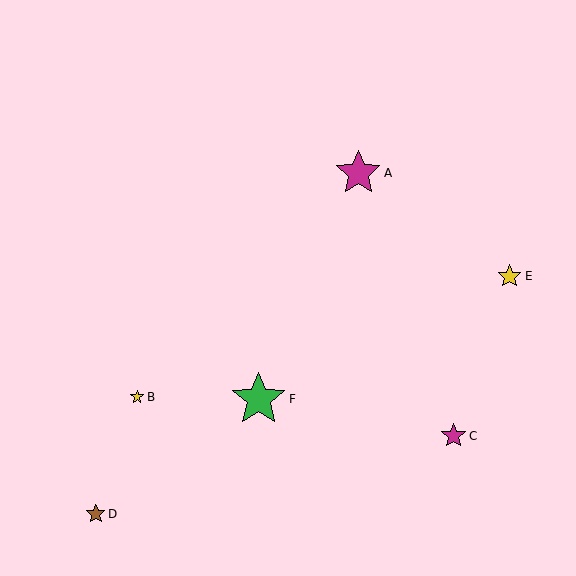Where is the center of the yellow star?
The center of the yellow star is at (510, 276).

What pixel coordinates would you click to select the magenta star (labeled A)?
Click at (358, 173) to select the magenta star A.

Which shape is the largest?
The green star (labeled F) is the largest.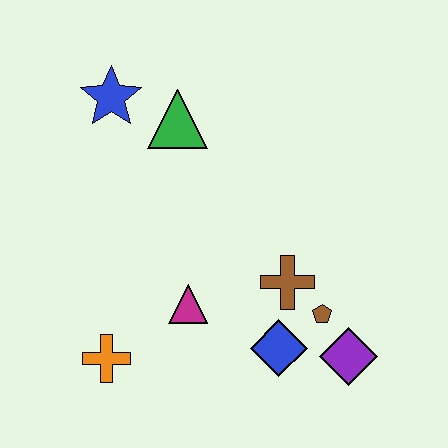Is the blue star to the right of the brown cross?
No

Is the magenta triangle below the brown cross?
Yes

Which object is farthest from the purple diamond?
The blue star is farthest from the purple diamond.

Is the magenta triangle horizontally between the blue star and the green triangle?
No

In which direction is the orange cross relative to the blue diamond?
The orange cross is to the left of the blue diamond.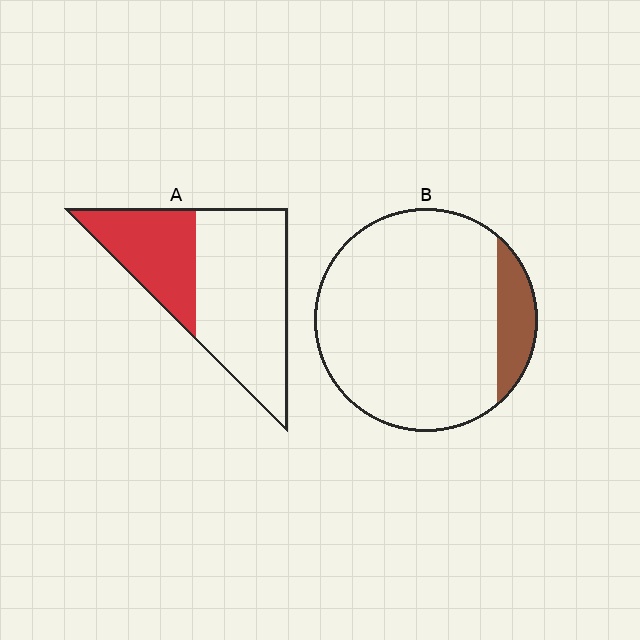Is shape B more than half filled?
No.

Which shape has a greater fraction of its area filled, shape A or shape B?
Shape A.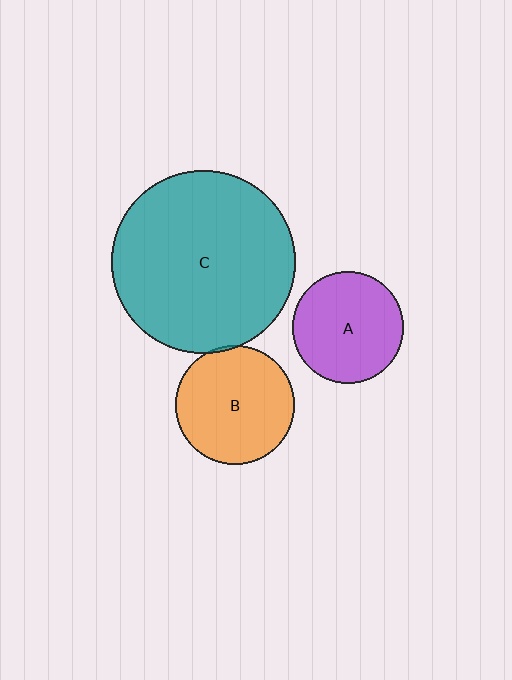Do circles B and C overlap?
Yes.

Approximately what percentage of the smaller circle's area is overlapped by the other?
Approximately 5%.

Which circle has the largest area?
Circle C (teal).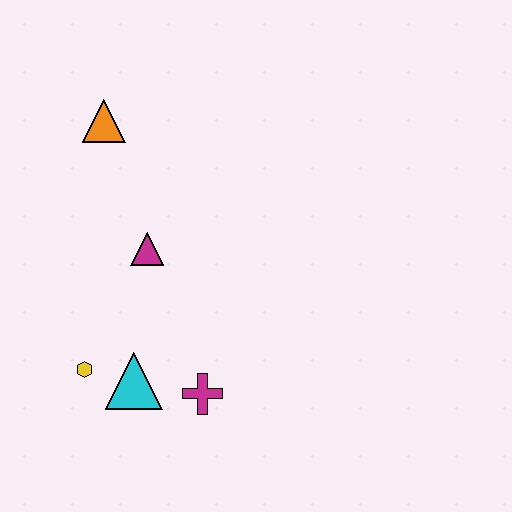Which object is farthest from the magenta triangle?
The magenta cross is farthest from the magenta triangle.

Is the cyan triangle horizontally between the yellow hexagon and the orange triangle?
No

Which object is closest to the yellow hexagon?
The cyan triangle is closest to the yellow hexagon.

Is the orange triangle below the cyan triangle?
No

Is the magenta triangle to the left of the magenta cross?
Yes